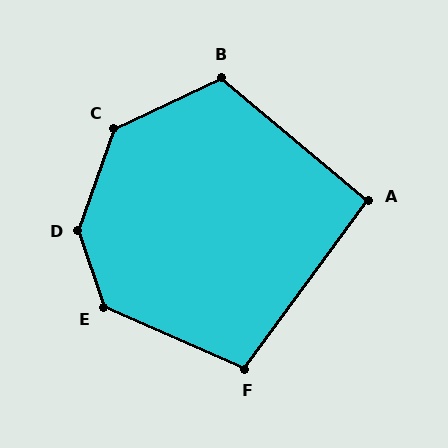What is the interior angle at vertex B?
Approximately 115 degrees (obtuse).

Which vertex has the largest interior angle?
D, at approximately 142 degrees.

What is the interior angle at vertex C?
Approximately 134 degrees (obtuse).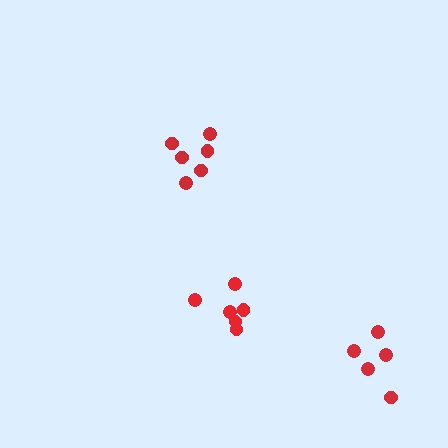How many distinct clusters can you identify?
There are 3 distinct clusters.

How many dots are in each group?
Group 1: 6 dots, Group 2: 5 dots, Group 3: 6 dots (17 total).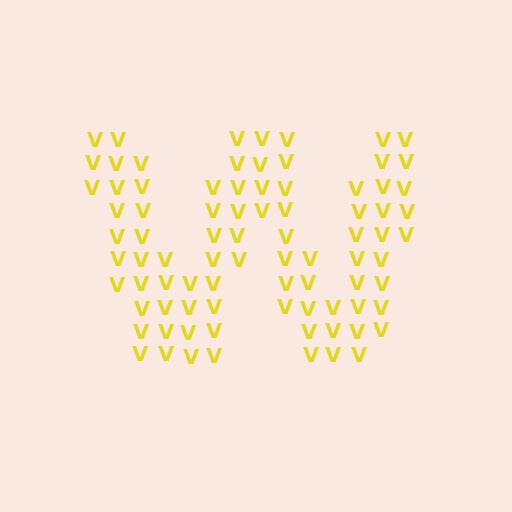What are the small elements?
The small elements are letter V's.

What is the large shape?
The large shape is the letter W.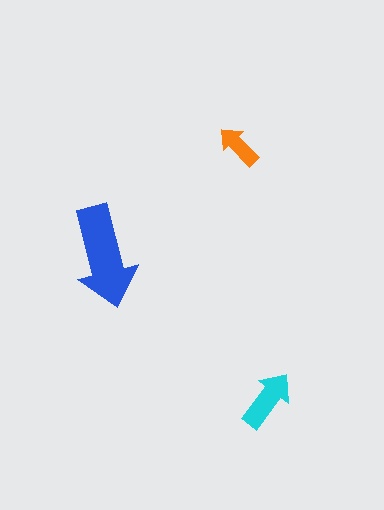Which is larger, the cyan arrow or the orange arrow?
The cyan one.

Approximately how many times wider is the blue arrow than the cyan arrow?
About 1.5 times wider.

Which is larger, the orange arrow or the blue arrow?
The blue one.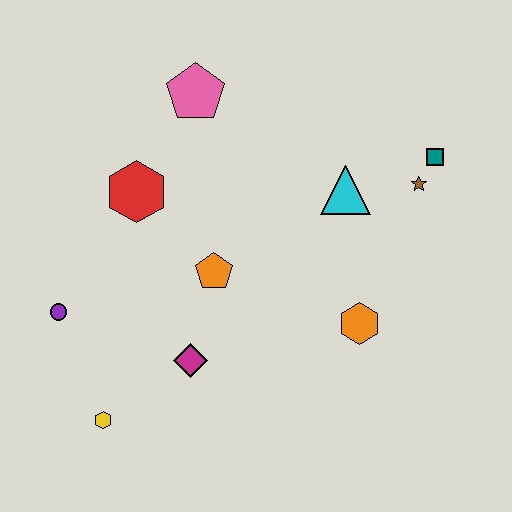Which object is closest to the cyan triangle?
The brown star is closest to the cyan triangle.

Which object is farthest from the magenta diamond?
The teal square is farthest from the magenta diamond.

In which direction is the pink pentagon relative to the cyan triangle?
The pink pentagon is to the left of the cyan triangle.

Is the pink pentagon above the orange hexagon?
Yes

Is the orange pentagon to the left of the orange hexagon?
Yes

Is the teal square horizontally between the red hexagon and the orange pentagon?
No